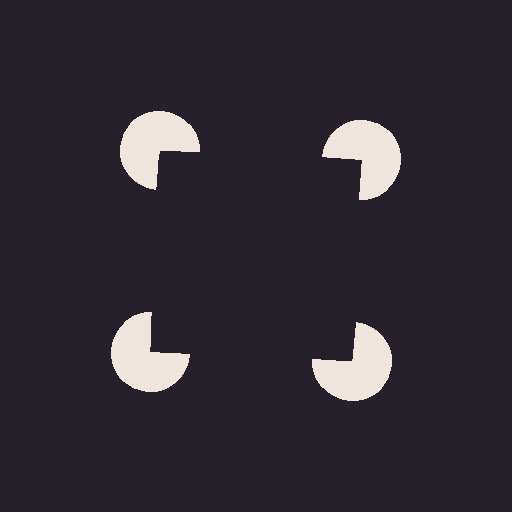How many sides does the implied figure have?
4 sides.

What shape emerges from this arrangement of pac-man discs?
An illusory square — its edges are inferred from the aligned wedge cuts in the pac-man discs, not physically drawn.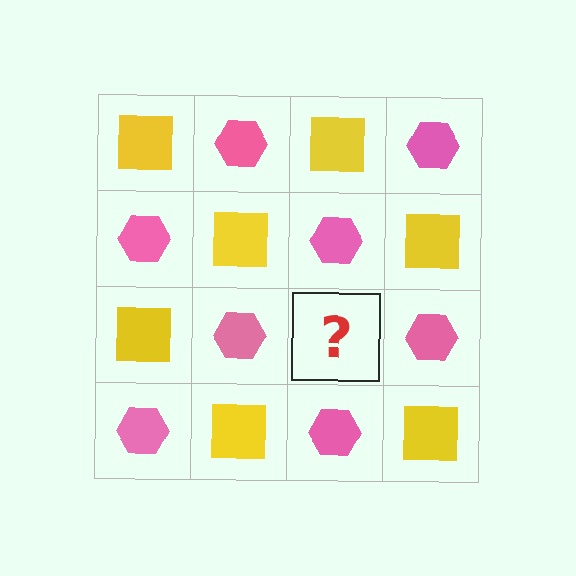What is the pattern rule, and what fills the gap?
The rule is that it alternates yellow square and pink hexagon in a checkerboard pattern. The gap should be filled with a yellow square.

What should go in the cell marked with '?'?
The missing cell should contain a yellow square.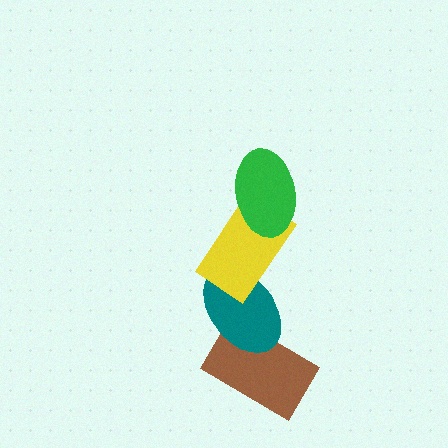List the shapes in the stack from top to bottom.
From top to bottom: the green ellipse, the yellow rectangle, the teal ellipse, the brown rectangle.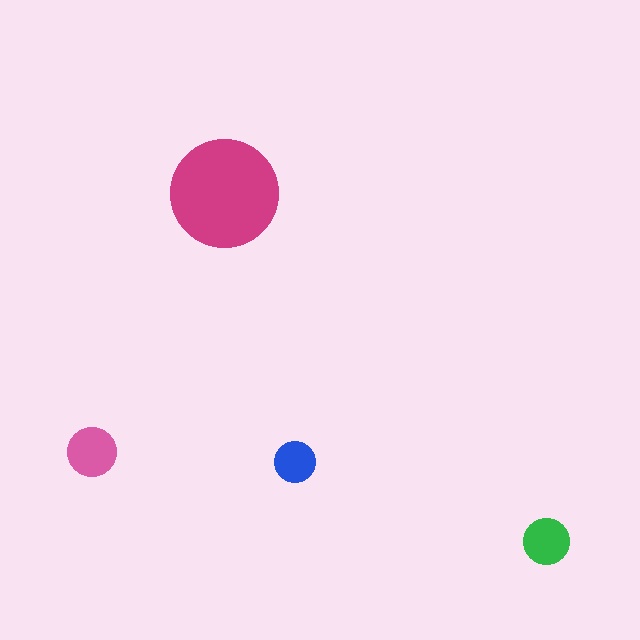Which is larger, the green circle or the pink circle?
The pink one.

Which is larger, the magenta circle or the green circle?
The magenta one.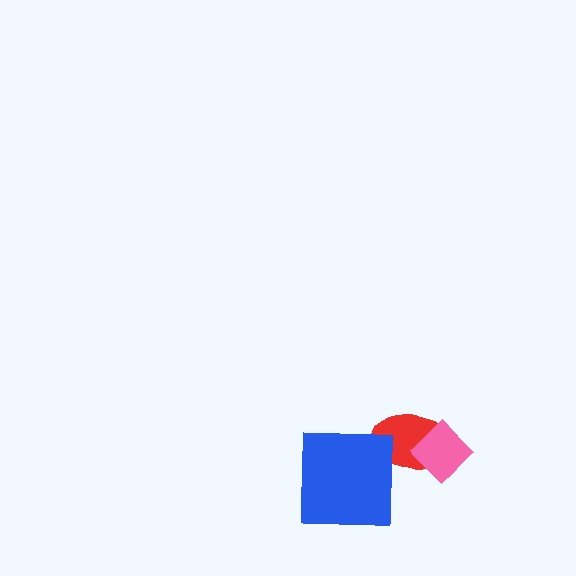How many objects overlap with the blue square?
1 object overlaps with the blue square.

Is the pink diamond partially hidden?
No, no other shape covers it.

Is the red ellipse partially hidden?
Yes, it is partially covered by another shape.